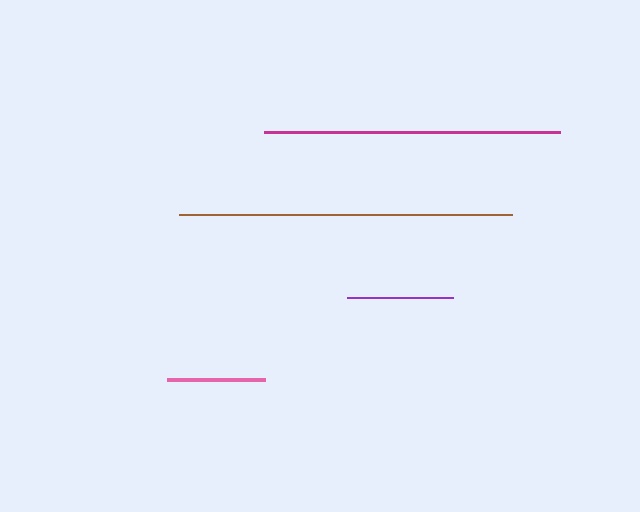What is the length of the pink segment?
The pink segment is approximately 98 pixels long.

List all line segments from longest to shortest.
From longest to shortest: brown, magenta, purple, pink.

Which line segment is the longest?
The brown line is the longest at approximately 334 pixels.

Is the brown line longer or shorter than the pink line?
The brown line is longer than the pink line.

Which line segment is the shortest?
The pink line is the shortest at approximately 98 pixels.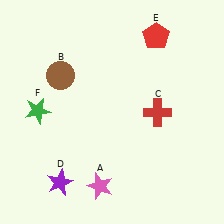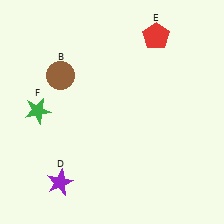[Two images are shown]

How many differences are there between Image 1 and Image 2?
There are 2 differences between the two images.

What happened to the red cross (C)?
The red cross (C) was removed in Image 2. It was in the bottom-right area of Image 1.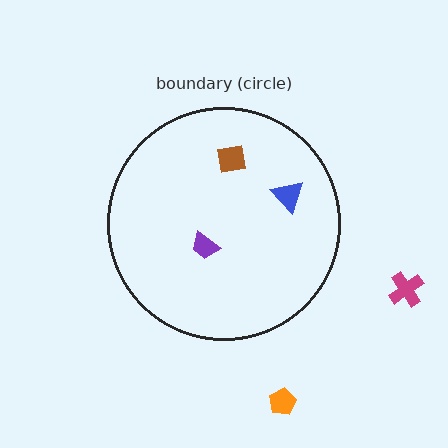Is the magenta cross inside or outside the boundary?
Outside.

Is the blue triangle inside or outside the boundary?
Inside.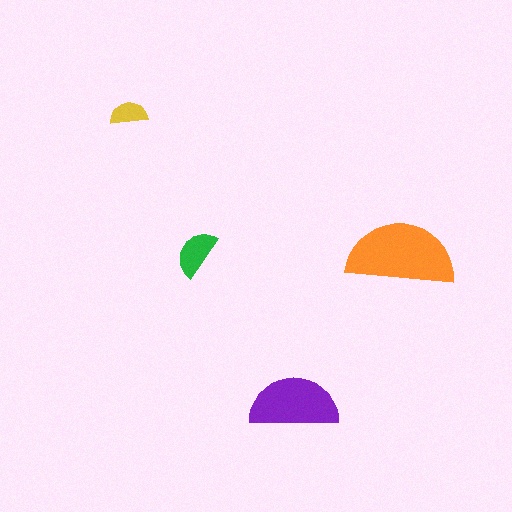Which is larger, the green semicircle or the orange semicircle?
The orange one.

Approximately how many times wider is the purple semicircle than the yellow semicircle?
About 2.5 times wider.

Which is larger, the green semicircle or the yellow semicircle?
The green one.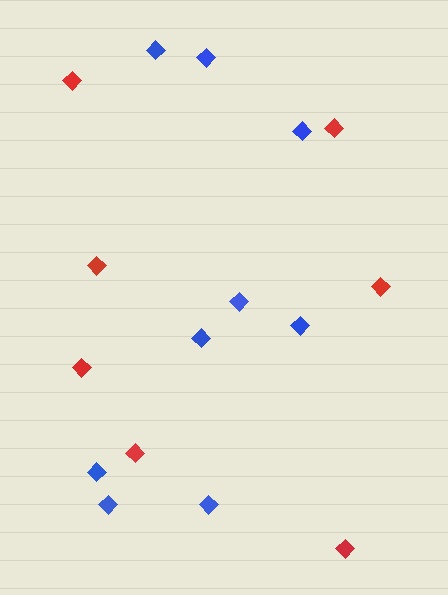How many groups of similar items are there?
There are 2 groups: one group of red diamonds (7) and one group of blue diamonds (9).